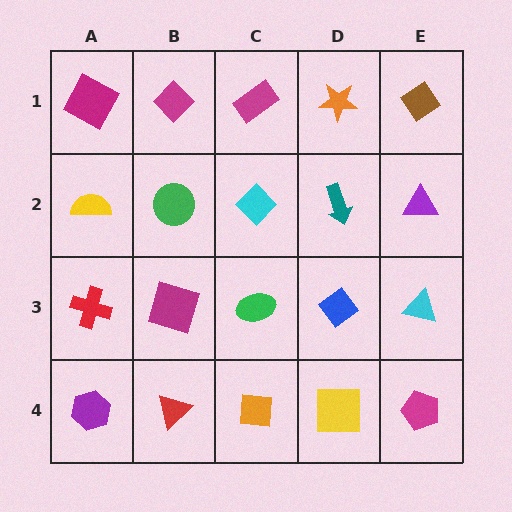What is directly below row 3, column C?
An orange square.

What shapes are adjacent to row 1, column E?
A purple triangle (row 2, column E), an orange star (row 1, column D).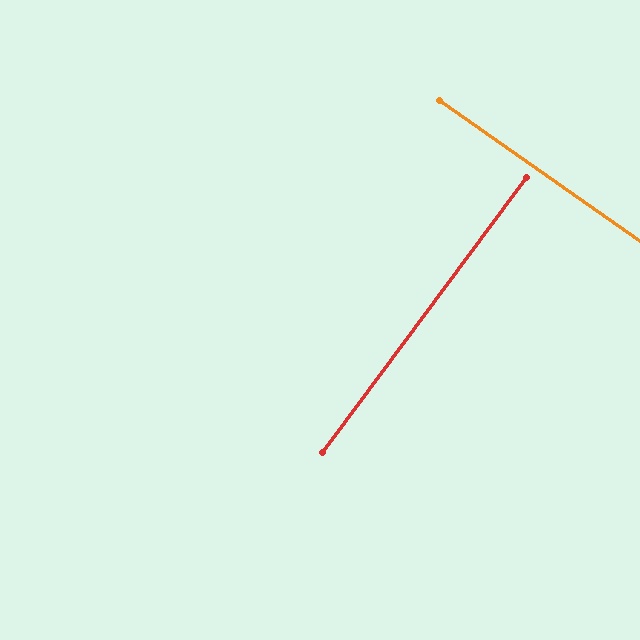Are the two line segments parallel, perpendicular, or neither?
Perpendicular — they meet at approximately 89°.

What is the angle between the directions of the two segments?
Approximately 89 degrees.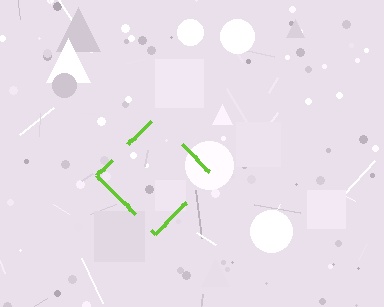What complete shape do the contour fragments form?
The contour fragments form a diamond.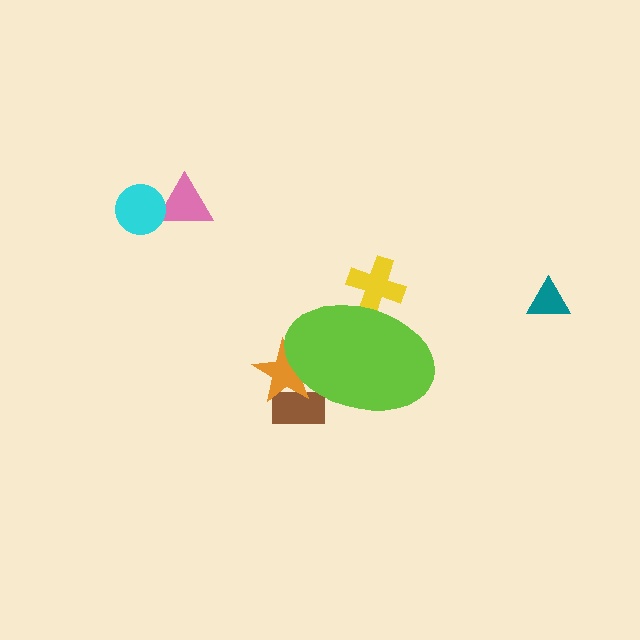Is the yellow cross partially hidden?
Yes, the yellow cross is partially hidden behind the lime ellipse.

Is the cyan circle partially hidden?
No, the cyan circle is fully visible.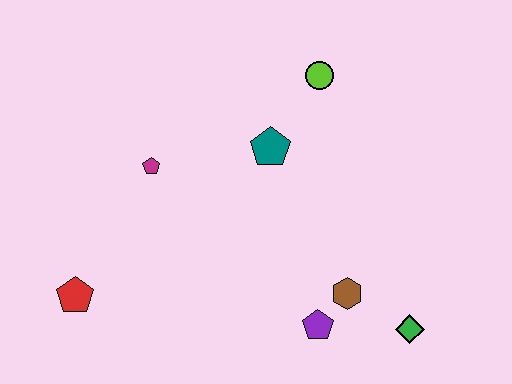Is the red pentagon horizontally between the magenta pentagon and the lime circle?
No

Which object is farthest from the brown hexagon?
The red pentagon is farthest from the brown hexagon.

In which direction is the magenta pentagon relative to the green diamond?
The magenta pentagon is to the left of the green diamond.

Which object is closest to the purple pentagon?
The brown hexagon is closest to the purple pentagon.